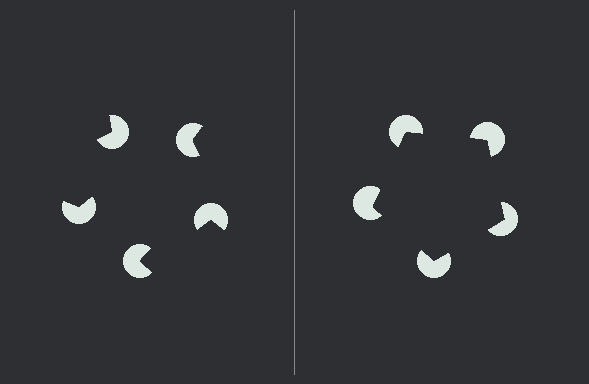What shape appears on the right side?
An illusory pentagon.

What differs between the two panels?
The pac-man discs are positioned identically on both sides; only the wedge orientations differ. On the right they align to a pentagon; on the left they are misaligned.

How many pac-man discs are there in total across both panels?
10 — 5 on each side.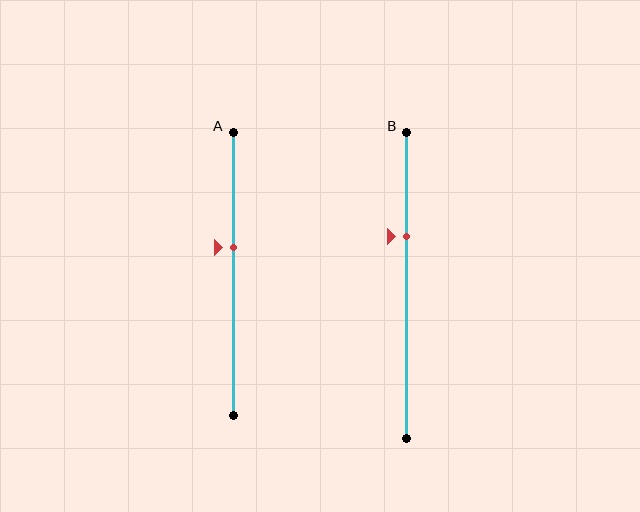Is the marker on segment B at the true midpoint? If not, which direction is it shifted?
No, the marker on segment B is shifted upward by about 16% of the segment length.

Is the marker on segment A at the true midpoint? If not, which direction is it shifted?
No, the marker on segment A is shifted upward by about 10% of the segment length.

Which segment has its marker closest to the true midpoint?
Segment A has its marker closest to the true midpoint.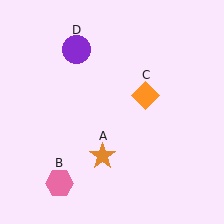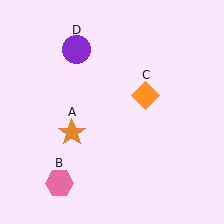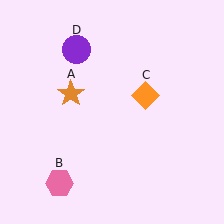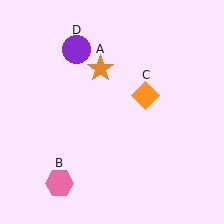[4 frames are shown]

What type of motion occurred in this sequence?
The orange star (object A) rotated clockwise around the center of the scene.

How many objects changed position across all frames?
1 object changed position: orange star (object A).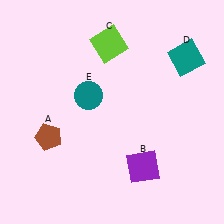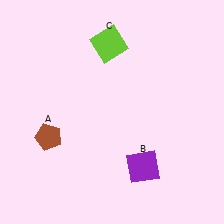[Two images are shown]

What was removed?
The teal circle (E), the teal square (D) were removed in Image 2.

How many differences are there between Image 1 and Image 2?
There are 2 differences between the two images.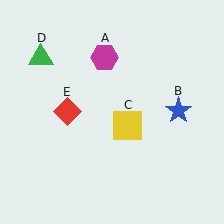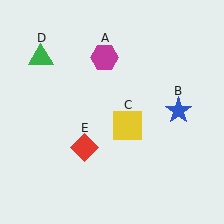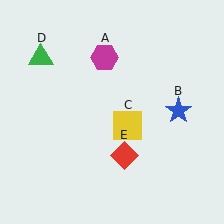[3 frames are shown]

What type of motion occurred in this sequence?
The red diamond (object E) rotated counterclockwise around the center of the scene.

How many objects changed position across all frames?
1 object changed position: red diamond (object E).